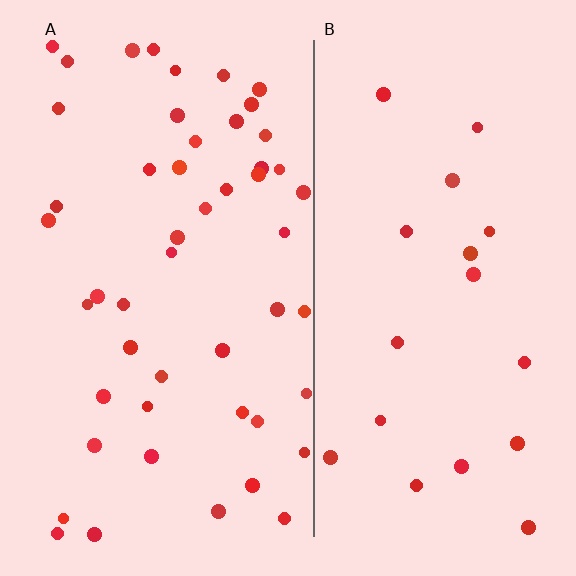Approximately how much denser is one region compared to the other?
Approximately 2.6× — region A over region B.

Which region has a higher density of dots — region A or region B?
A (the left).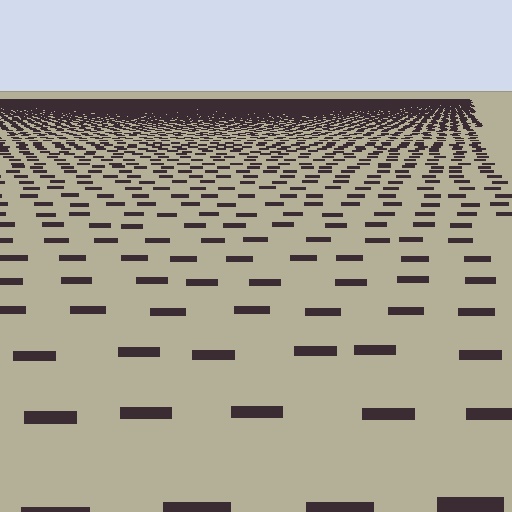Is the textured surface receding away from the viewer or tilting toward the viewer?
The surface is receding away from the viewer. Texture elements get smaller and denser toward the top.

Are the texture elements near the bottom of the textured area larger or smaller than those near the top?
Larger. Near the bottom, elements are closer to the viewer and appear at a bigger on-screen size.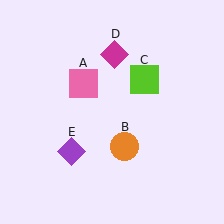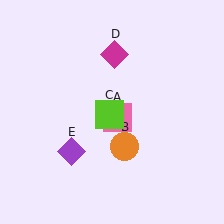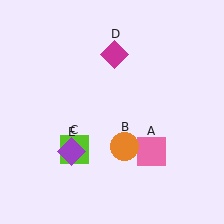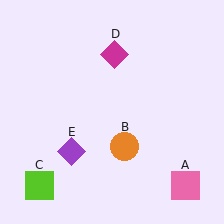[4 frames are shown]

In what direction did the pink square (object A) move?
The pink square (object A) moved down and to the right.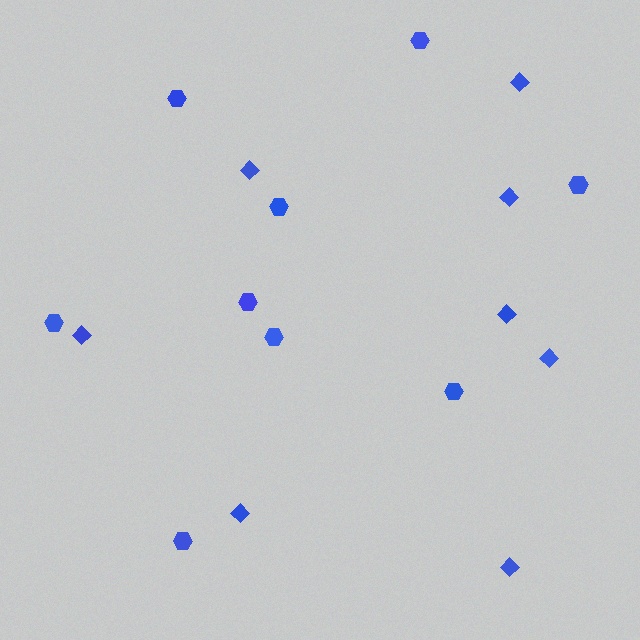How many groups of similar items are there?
There are 2 groups: one group of diamonds (8) and one group of hexagons (9).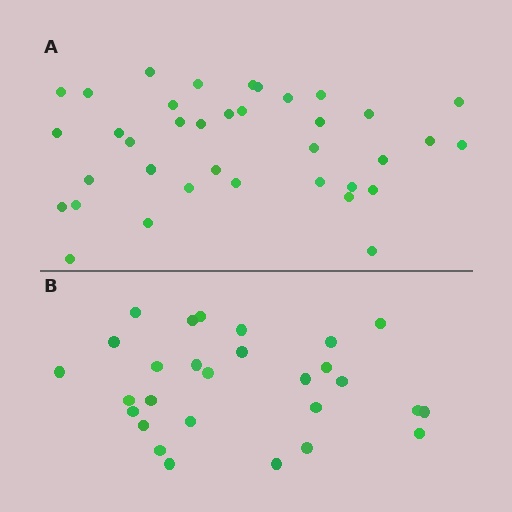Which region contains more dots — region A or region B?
Region A (the top region) has more dots.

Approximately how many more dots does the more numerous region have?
Region A has roughly 8 or so more dots than region B.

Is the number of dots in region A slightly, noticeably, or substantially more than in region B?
Region A has noticeably more, but not dramatically so. The ratio is roughly 1.3 to 1.